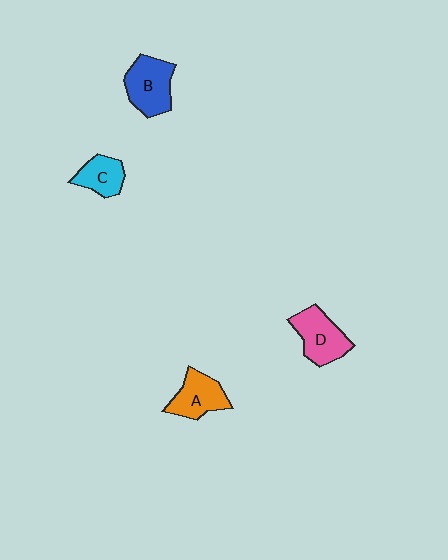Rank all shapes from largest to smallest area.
From largest to smallest: B (blue), D (pink), A (orange), C (cyan).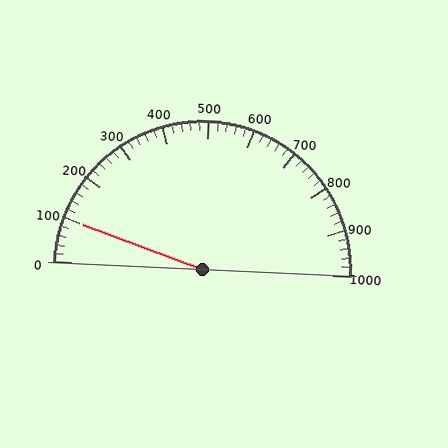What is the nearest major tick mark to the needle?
The nearest major tick mark is 100.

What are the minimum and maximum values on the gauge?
The gauge ranges from 0 to 1000.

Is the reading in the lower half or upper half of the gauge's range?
The reading is in the lower half of the range (0 to 1000).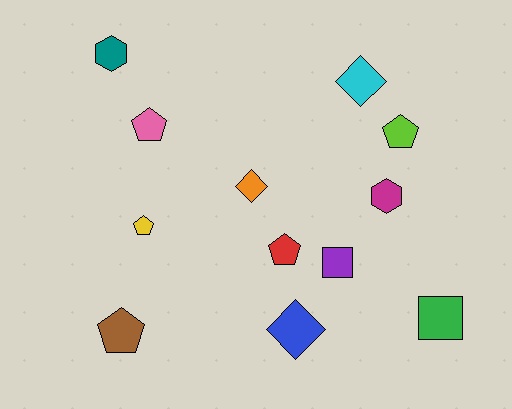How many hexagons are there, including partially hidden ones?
There are 2 hexagons.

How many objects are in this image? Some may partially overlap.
There are 12 objects.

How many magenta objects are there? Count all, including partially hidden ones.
There is 1 magenta object.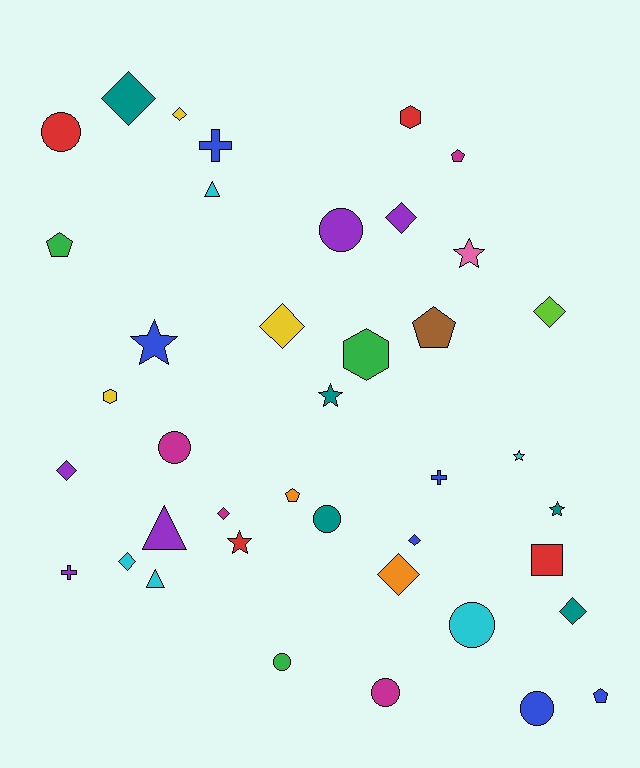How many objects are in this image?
There are 40 objects.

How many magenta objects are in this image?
There are 4 magenta objects.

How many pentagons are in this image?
There are 5 pentagons.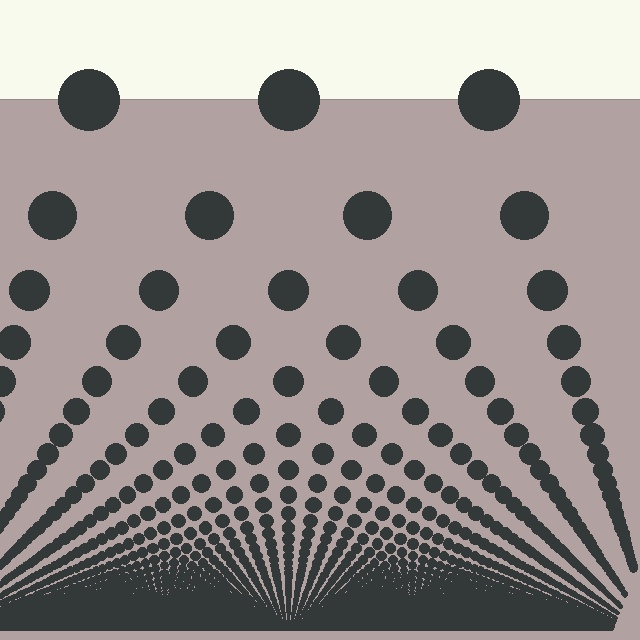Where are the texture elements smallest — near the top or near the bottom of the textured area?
Near the bottom.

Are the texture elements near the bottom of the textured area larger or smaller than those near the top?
Smaller. The gradient is inverted — elements near the bottom are smaller and denser.